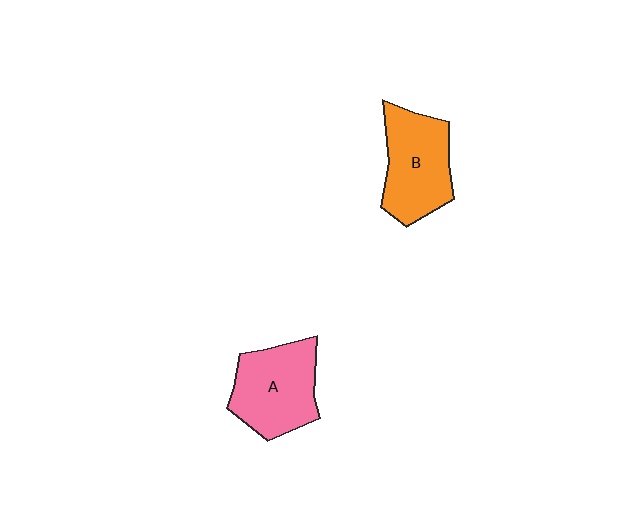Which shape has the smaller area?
Shape B (orange).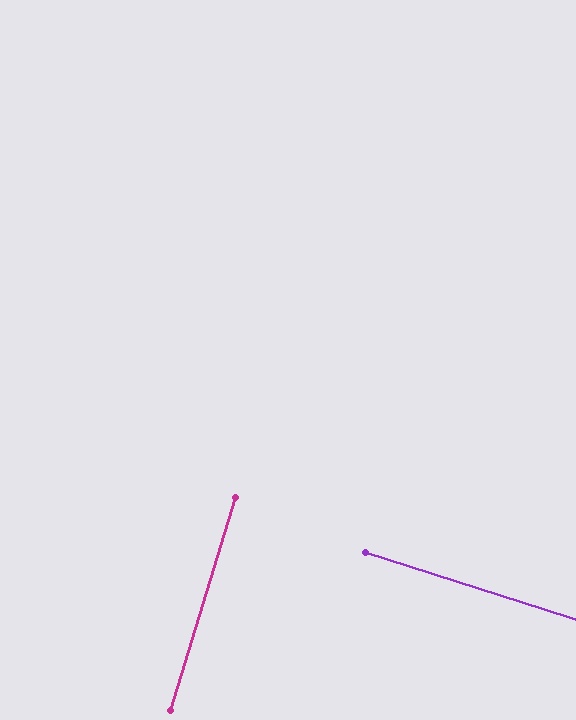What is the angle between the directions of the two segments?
Approximately 89 degrees.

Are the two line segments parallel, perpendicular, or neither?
Perpendicular — they meet at approximately 89°.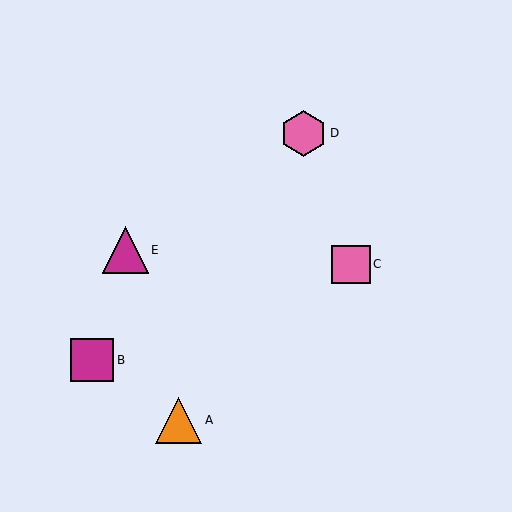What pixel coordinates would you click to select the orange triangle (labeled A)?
Click at (179, 420) to select the orange triangle A.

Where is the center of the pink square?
The center of the pink square is at (351, 264).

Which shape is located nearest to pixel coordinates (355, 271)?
The pink square (labeled C) at (351, 264) is nearest to that location.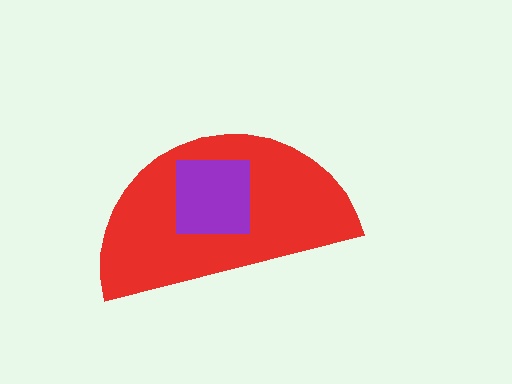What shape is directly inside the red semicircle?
The purple square.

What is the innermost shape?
The purple square.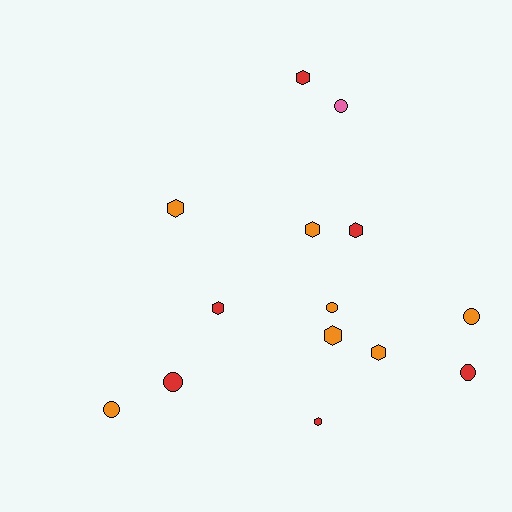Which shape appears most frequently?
Hexagon, with 8 objects.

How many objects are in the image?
There are 14 objects.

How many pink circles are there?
There is 1 pink circle.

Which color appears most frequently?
Orange, with 7 objects.